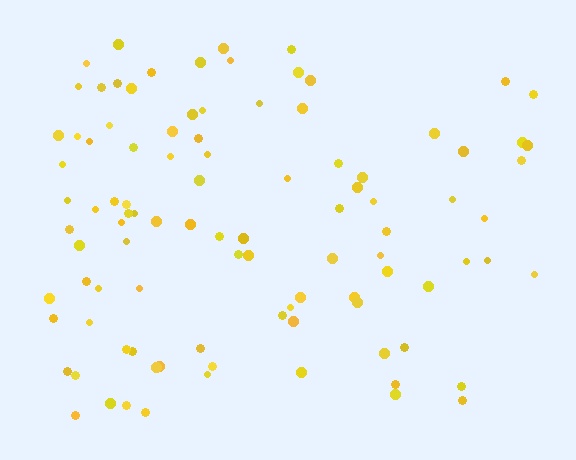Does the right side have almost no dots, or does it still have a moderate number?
Still a moderate number, just noticeably fewer than the left.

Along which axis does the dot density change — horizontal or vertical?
Horizontal.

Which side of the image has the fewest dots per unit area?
The right.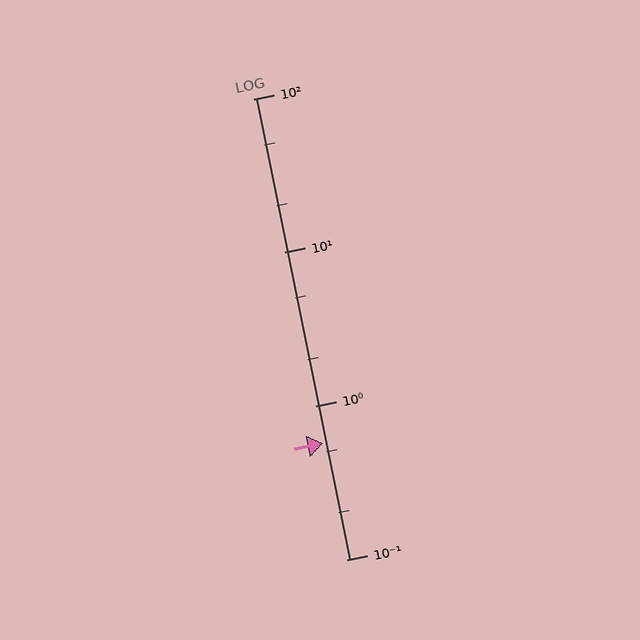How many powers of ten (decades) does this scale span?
The scale spans 3 decades, from 0.1 to 100.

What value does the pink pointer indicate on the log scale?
The pointer indicates approximately 0.57.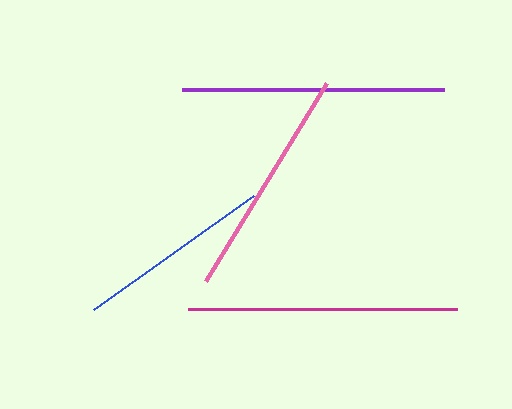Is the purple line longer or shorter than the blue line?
The purple line is longer than the blue line.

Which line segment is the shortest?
The blue line is the shortest at approximately 197 pixels.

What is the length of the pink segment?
The pink segment is approximately 233 pixels long.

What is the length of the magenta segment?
The magenta segment is approximately 270 pixels long.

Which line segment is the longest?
The magenta line is the longest at approximately 270 pixels.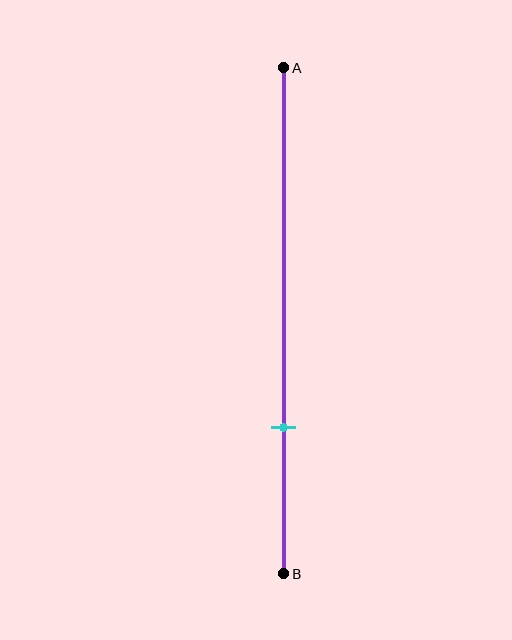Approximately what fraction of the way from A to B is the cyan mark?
The cyan mark is approximately 70% of the way from A to B.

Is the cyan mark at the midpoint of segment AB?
No, the mark is at about 70% from A, not at the 50% midpoint.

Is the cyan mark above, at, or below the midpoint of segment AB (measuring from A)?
The cyan mark is below the midpoint of segment AB.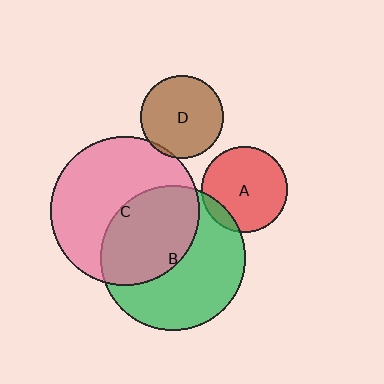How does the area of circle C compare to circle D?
Approximately 3.2 times.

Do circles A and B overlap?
Yes.